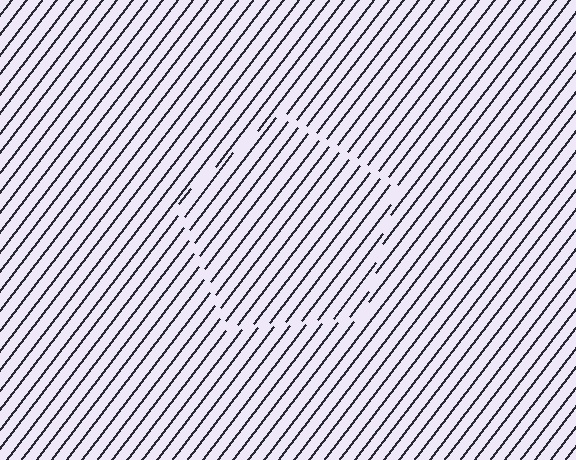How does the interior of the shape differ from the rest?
The interior of the shape contains the same grating, shifted by half a period — the contour is defined by the phase discontinuity where line-ends from the inner and outer gratings abut.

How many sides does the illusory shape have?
5 sides — the line-ends trace a pentagon.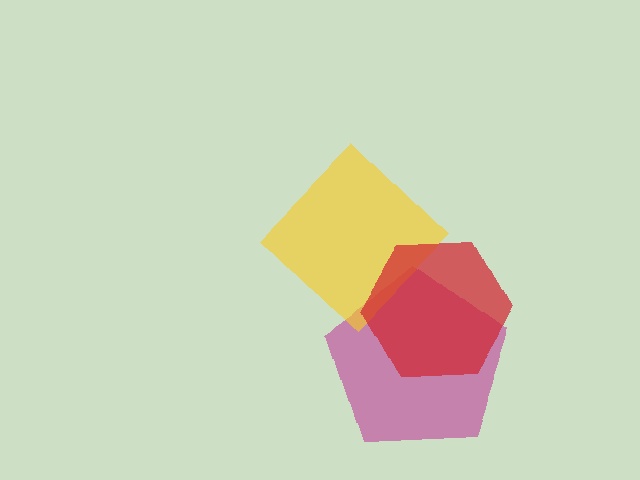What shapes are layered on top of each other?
The layered shapes are: a magenta pentagon, a yellow diamond, a red hexagon.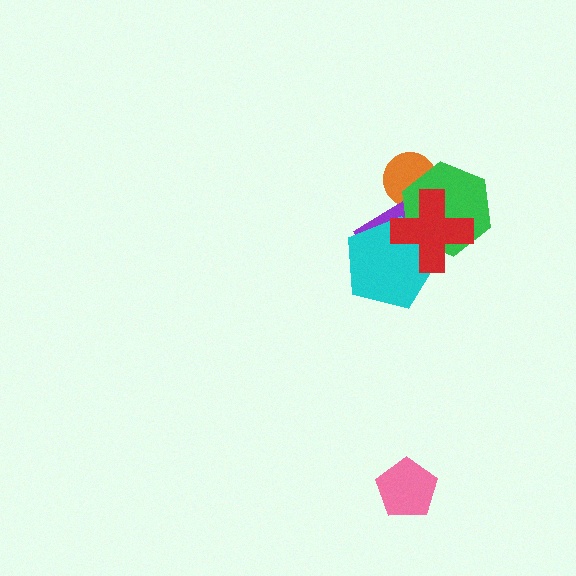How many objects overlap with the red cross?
4 objects overlap with the red cross.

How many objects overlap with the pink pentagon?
0 objects overlap with the pink pentagon.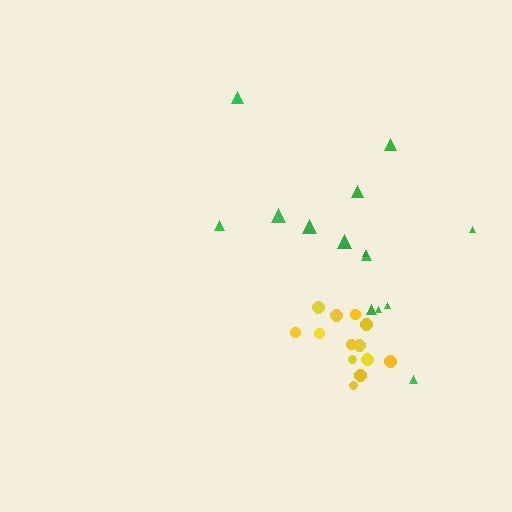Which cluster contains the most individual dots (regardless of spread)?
Green (14).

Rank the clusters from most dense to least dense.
yellow, green.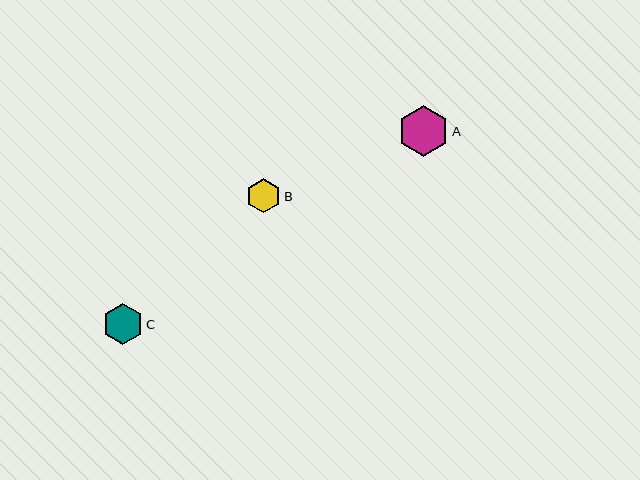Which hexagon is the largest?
Hexagon A is the largest with a size of approximately 51 pixels.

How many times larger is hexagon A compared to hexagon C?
Hexagon A is approximately 1.3 times the size of hexagon C.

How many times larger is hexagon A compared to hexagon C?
Hexagon A is approximately 1.3 times the size of hexagon C.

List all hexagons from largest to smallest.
From largest to smallest: A, C, B.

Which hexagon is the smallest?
Hexagon B is the smallest with a size of approximately 34 pixels.